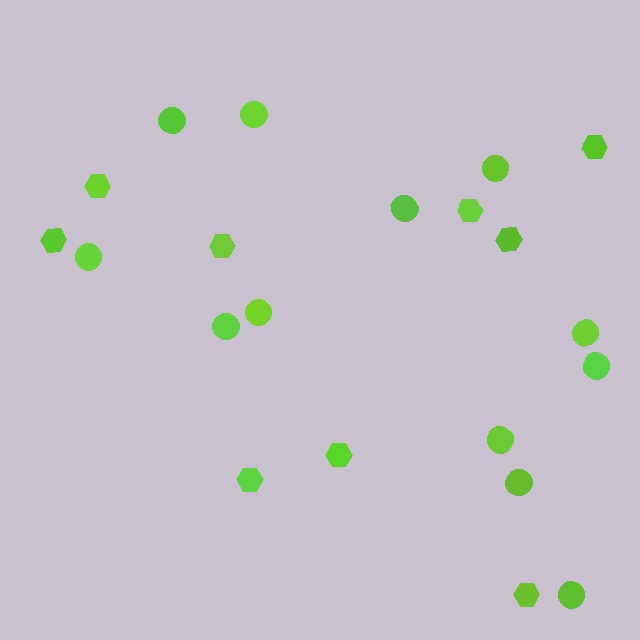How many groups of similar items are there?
There are 2 groups: one group of hexagons (9) and one group of circles (12).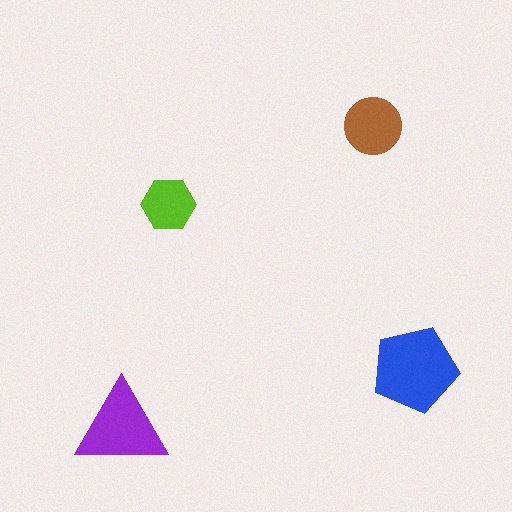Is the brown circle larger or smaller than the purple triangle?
Smaller.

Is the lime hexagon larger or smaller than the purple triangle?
Smaller.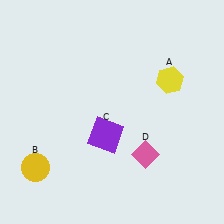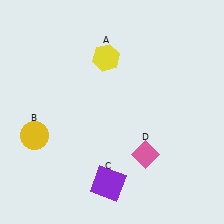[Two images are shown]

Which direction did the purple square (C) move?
The purple square (C) moved down.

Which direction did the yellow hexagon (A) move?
The yellow hexagon (A) moved left.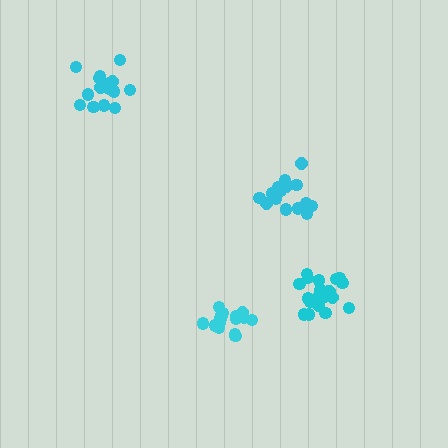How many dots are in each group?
Group 1: 16 dots, Group 2: 21 dots, Group 3: 16 dots, Group 4: 16 dots (69 total).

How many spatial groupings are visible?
There are 4 spatial groupings.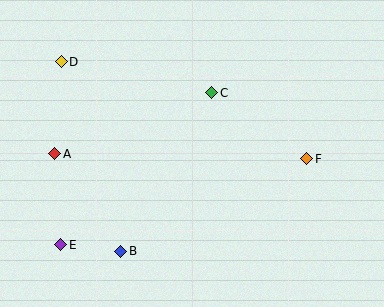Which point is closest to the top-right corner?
Point F is closest to the top-right corner.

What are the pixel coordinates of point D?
Point D is at (61, 62).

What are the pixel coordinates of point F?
Point F is at (307, 159).